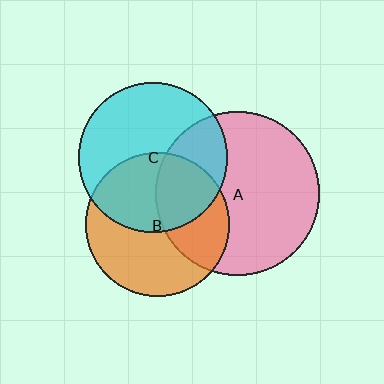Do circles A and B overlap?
Yes.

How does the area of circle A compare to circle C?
Approximately 1.2 times.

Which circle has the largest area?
Circle A (pink).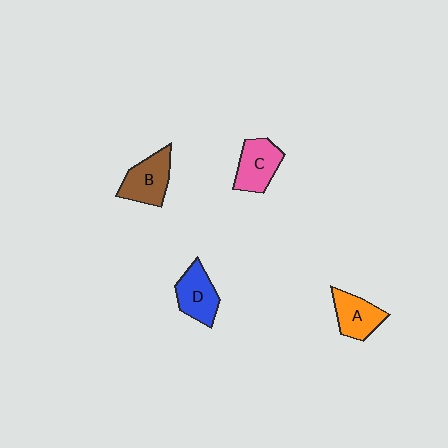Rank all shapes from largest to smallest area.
From largest to smallest: B (brown), C (pink), D (blue), A (orange).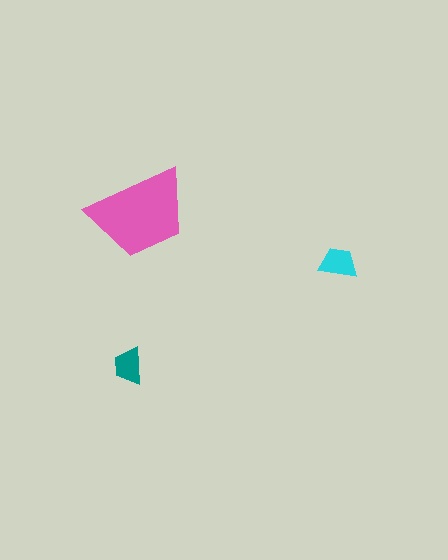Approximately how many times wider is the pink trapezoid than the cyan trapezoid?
About 2.5 times wider.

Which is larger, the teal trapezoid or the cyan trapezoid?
The cyan one.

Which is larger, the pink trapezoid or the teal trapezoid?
The pink one.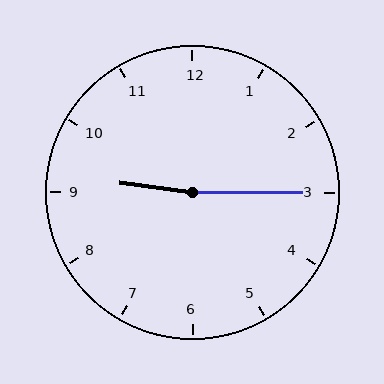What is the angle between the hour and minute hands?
Approximately 172 degrees.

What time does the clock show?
9:15.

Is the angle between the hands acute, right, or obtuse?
It is obtuse.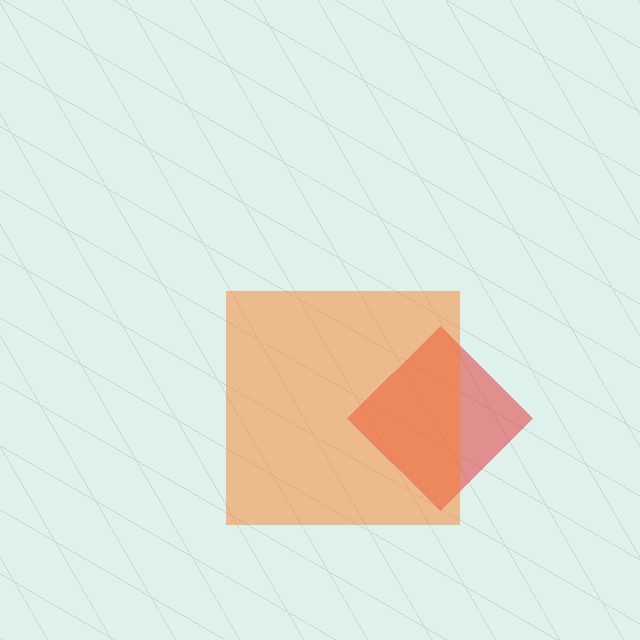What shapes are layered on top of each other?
The layered shapes are: a red diamond, an orange square.